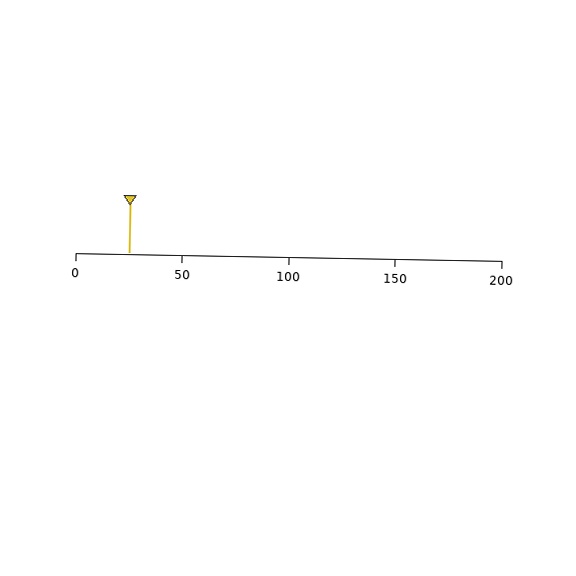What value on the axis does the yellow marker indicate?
The marker indicates approximately 25.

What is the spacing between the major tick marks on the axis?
The major ticks are spaced 50 apart.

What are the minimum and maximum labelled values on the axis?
The axis runs from 0 to 200.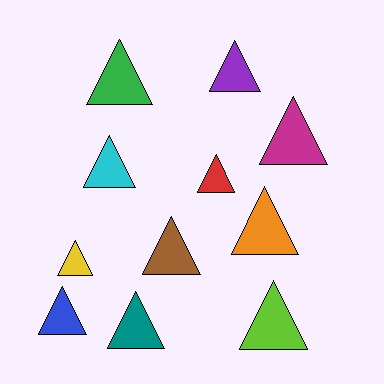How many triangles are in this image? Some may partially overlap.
There are 11 triangles.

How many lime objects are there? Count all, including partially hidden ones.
There is 1 lime object.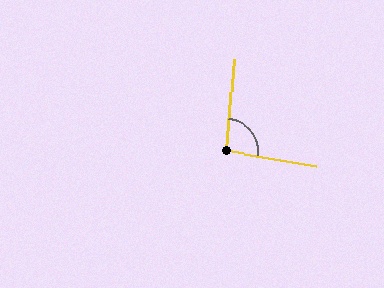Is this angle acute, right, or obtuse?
It is obtuse.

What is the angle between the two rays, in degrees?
Approximately 95 degrees.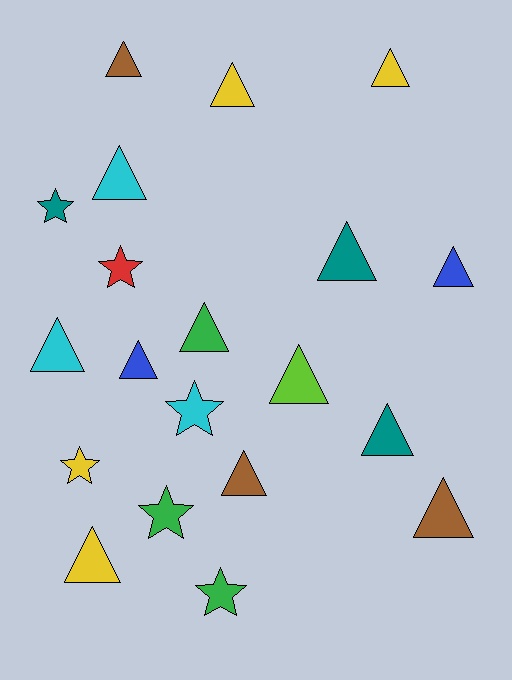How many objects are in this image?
There are 20 objects.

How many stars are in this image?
There are 6 stars.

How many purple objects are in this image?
There are no purple objects.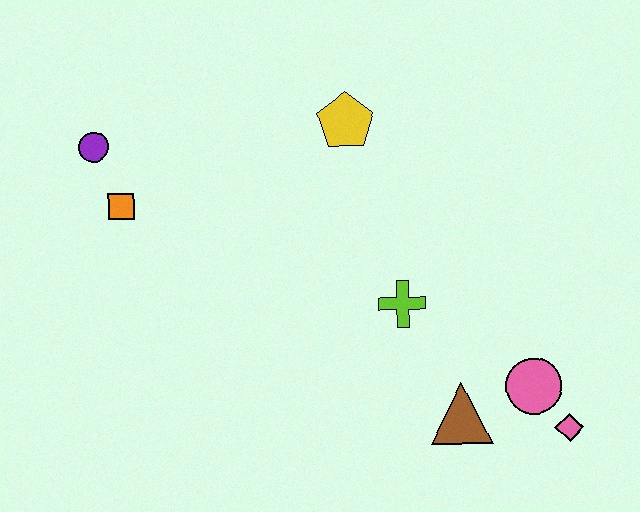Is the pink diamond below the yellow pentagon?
Yes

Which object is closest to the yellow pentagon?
The lime cross is closest to the yellow pentagon.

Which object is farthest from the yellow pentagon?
The pink diamond is farthest from the yellow pentagon.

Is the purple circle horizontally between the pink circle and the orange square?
No